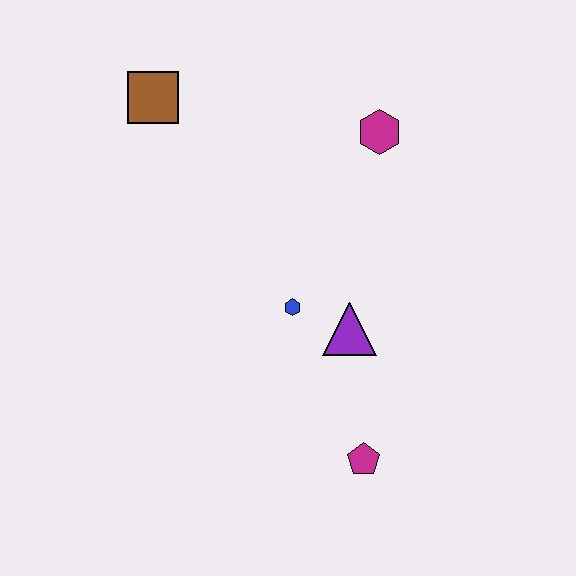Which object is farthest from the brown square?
The magenta pentagon is farthest from the brown square.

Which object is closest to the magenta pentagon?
The purple triangle is closest to the magenta pentagon.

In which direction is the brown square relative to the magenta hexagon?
The brown square is to the left of the magenta hexagon.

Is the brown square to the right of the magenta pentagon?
No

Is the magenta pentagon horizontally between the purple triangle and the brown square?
No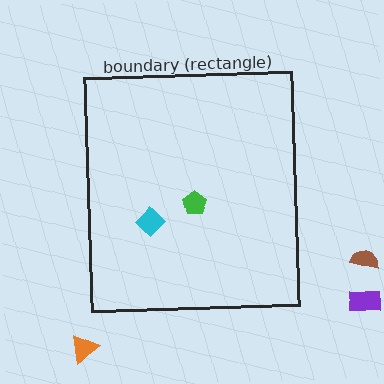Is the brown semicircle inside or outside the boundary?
Outside.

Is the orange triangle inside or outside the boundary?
Outside.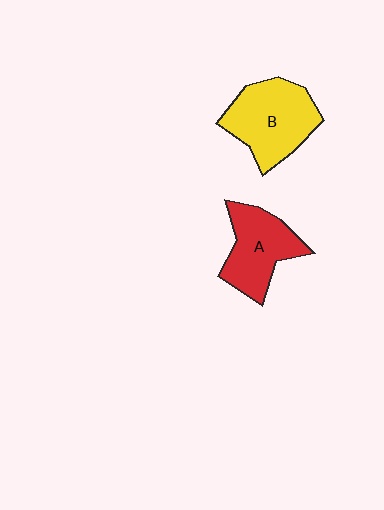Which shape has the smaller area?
Shape A (red).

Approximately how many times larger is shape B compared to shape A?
Approximately 1.2 times.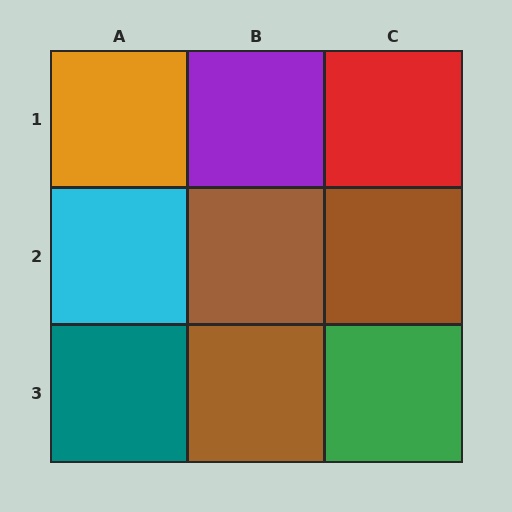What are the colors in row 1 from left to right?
Orange, purple, red.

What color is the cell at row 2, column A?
Cyan.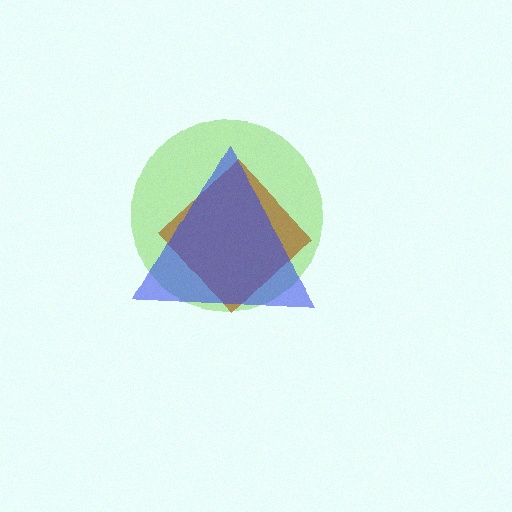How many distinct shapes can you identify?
There are 3 distinct shapes: a lime circle, a brown diamond, a blue triangle.